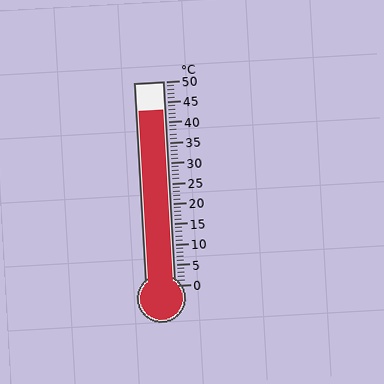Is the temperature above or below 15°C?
The temperature is above 15°C.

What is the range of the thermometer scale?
The thermometer scale ranges from 0°C to 50°C.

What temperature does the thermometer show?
The thermometer shows approximately 43°C.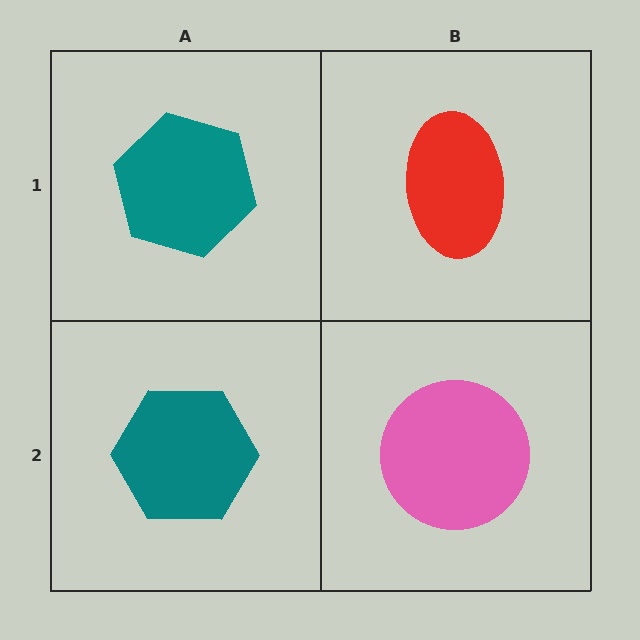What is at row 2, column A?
A teal hexagon.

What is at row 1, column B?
A red ellipse.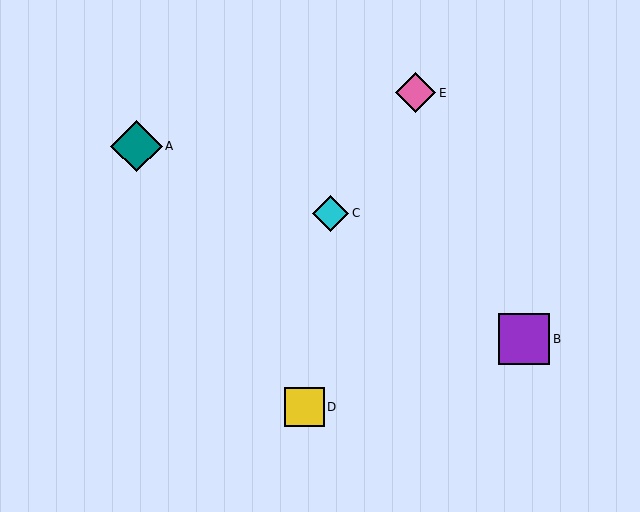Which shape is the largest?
The teal diamond (labeled A) is the largest.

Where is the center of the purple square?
The center of the purple square is at (524, 339).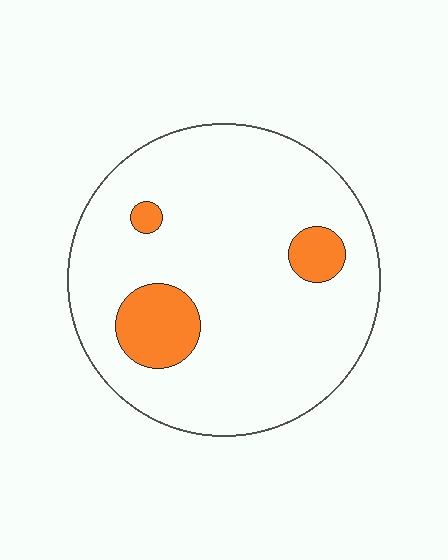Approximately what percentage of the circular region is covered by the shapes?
Approximately 10%.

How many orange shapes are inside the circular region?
3.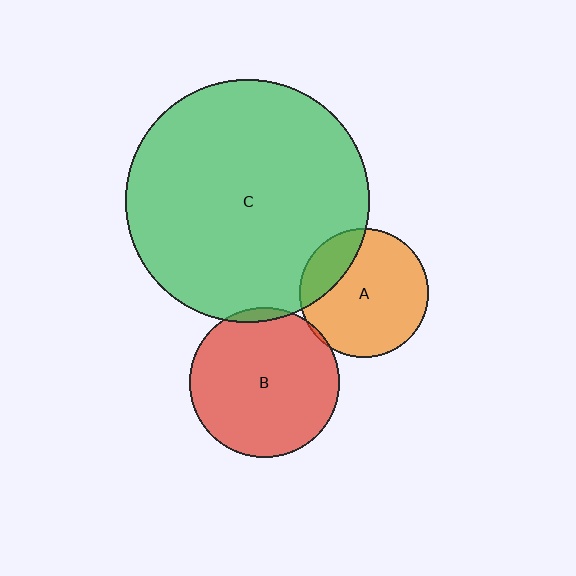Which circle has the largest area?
Circle C (green).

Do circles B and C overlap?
Yes.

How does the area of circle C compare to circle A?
Approximately 3.6 times.